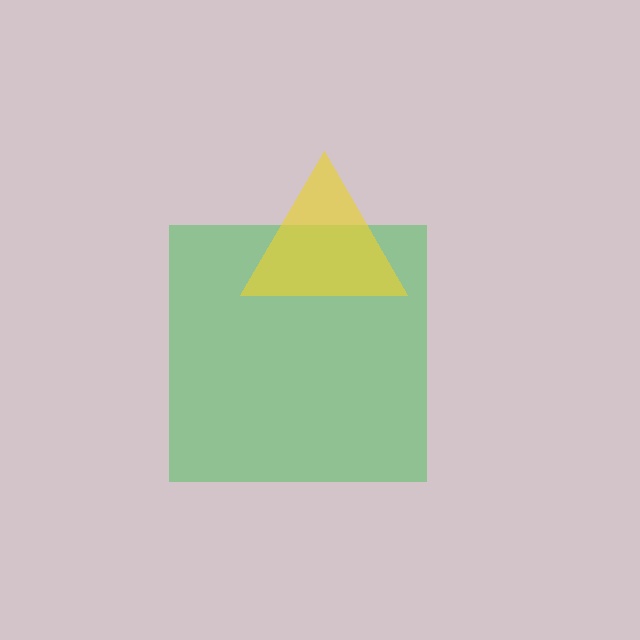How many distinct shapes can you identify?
There are 2 distinct shapes: a green square, a yellow triangle.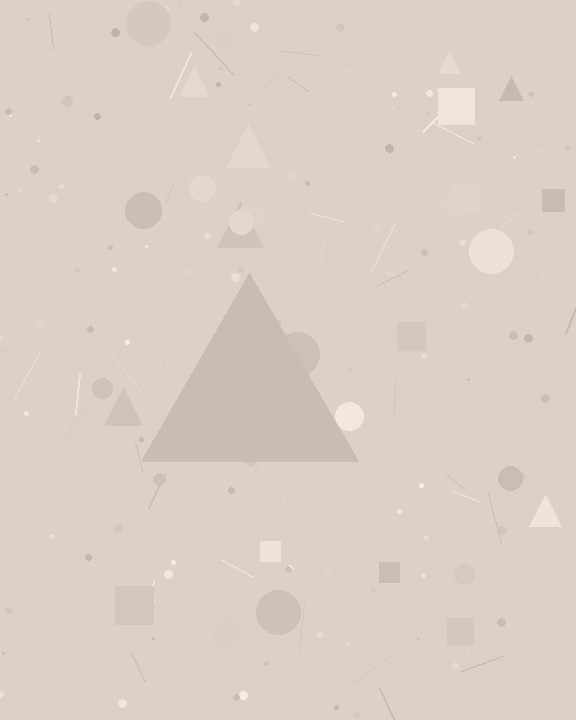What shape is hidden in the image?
A triangle is hidden in the image.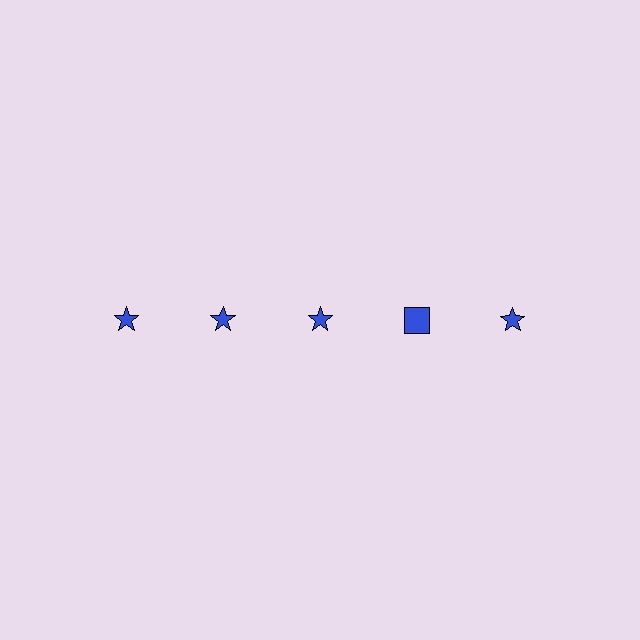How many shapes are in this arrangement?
There are 5 shapes arranged in a grid pattern.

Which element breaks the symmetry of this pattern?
The blue square in the top row, second from right column breaks the symmetry. All other shapes are blue stars.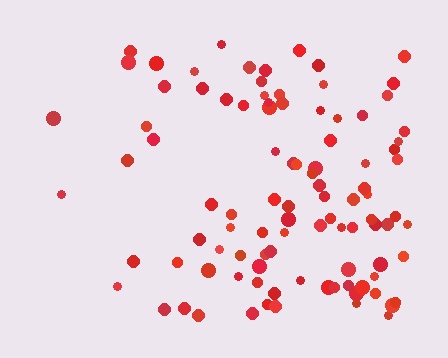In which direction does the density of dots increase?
From left to right, with the right side densest.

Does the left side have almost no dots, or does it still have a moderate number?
Still a moderate number, just noticeably fewer than the right.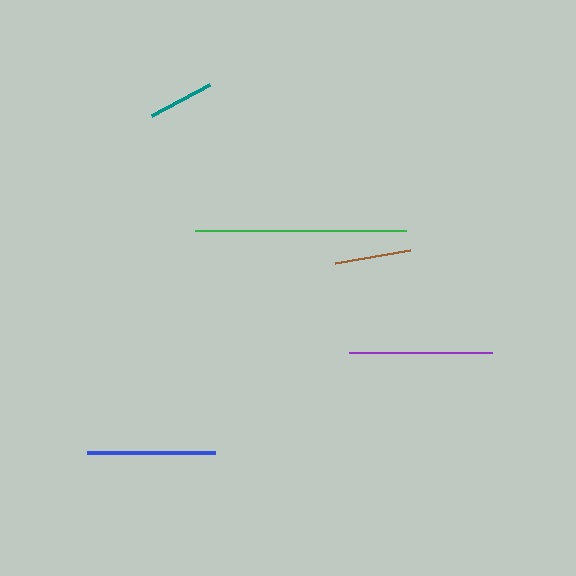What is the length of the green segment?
The green segment is approximately 211 pixels long.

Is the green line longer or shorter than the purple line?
The green line is longer than the purple line.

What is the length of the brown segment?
The brown segment is approximately 77 pixels long.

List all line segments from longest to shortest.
From longest to shortest: green, purple, blue, brown, teal.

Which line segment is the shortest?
The teal line is the shortest at approximately 66 pixels.